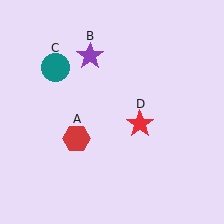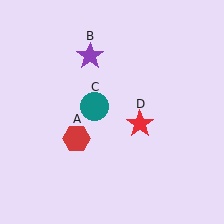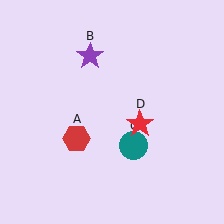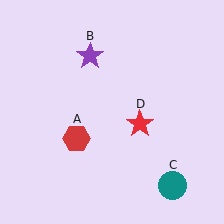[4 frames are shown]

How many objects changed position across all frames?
1 object changed position: teal circle (object C).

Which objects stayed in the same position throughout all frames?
Red hexagon (object A) and purple star (object B) and red star (object D) remained stationary.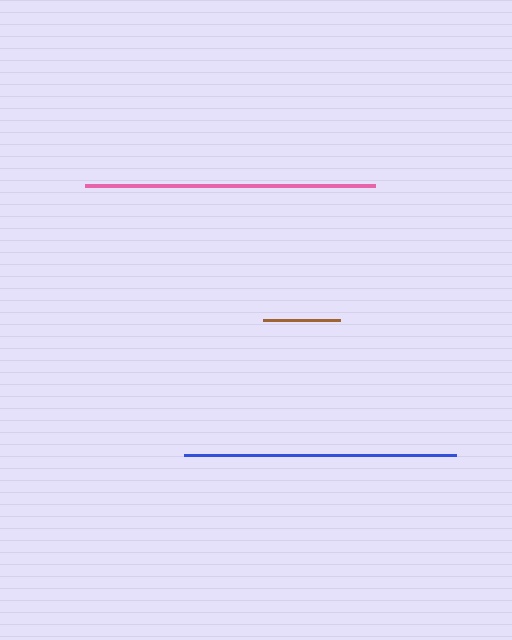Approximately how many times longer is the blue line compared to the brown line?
The blue line is approximately 3.5 times the length of the brown line.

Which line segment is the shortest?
The brown line is the shortest at approximately 77 pixels.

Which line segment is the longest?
The pink line is the longest at approximately 290 pixels.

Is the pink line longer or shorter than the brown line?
The pink line is longer than the brown line.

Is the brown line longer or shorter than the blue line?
The blue line is longer than the brown line.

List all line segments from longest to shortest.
From longest to shortest: pink, blue, brown.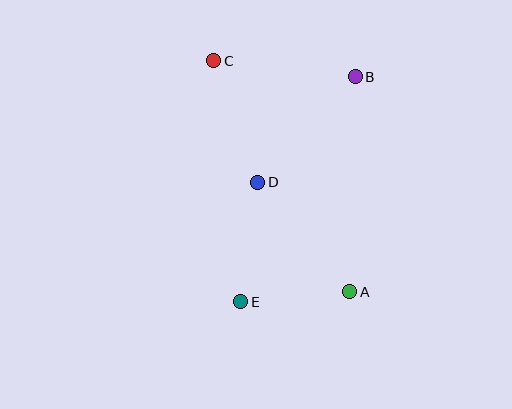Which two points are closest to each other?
Points A and E are closest to each other.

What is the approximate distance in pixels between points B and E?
The distance between B and E is approximately 252 pixels.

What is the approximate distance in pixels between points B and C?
The distance between B and C is approximately 143 pixels.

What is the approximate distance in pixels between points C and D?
The distance between C and D is approximately 129 pixels.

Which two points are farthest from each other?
Points A and C are farthest from each other.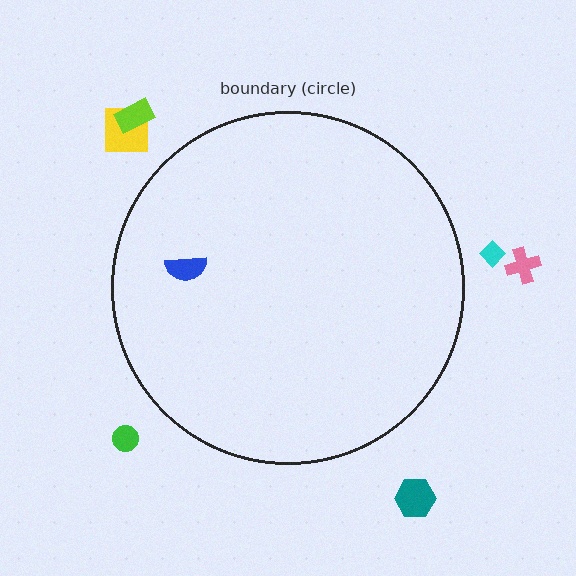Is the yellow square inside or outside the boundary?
Outside.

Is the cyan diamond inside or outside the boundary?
Outside.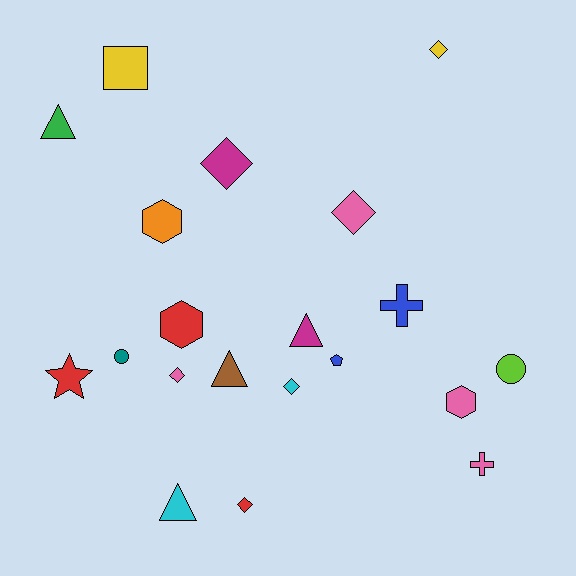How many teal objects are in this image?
There is 1 teal object.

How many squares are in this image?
There is 1 square.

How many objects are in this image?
There are 20 objects.